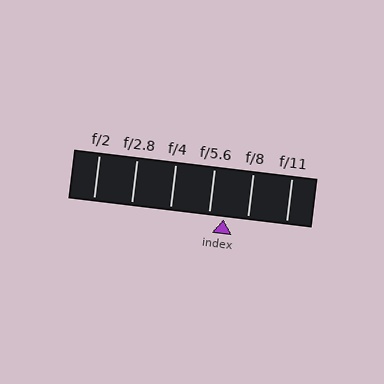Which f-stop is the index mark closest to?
The index mark is closest to f/5.6.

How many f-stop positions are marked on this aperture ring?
There are 6 f-stop positions marked.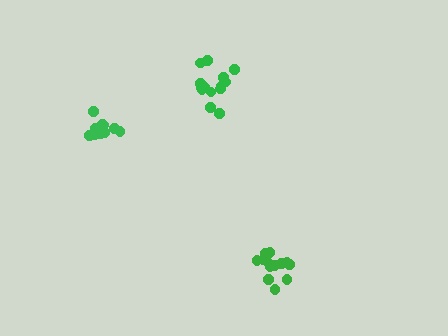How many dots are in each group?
Group 1: 11 dots, Group 2: 15 dots, Group 3: 15 dots (41 total).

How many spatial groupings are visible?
There are 3 spatial groupings.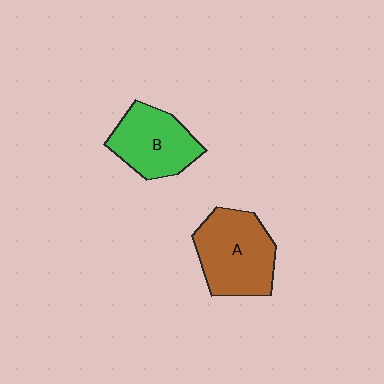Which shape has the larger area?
Shape A (brown).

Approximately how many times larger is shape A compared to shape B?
Approximately 1.2 times.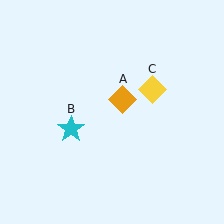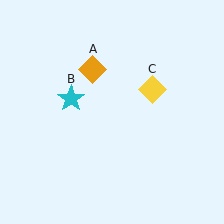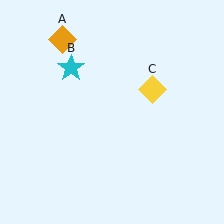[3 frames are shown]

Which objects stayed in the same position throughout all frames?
Yellow diamond (object C) remained stationary.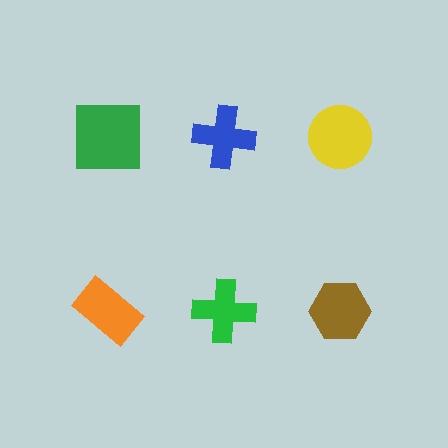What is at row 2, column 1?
An orange rectangle.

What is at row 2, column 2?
A green cross.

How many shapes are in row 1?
3 shapes.